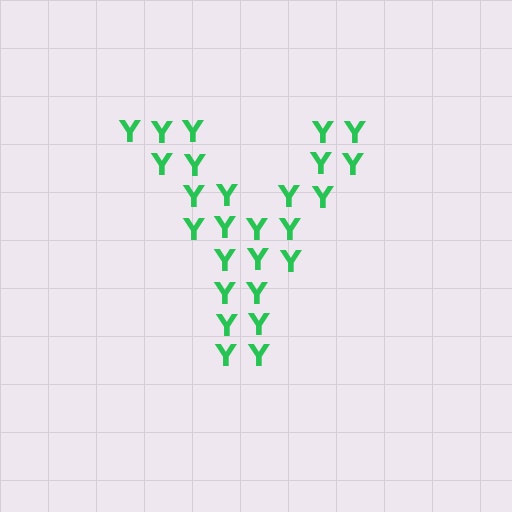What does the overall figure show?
The overall figure shows the letter Y.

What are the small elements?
The small elements are letter Y's.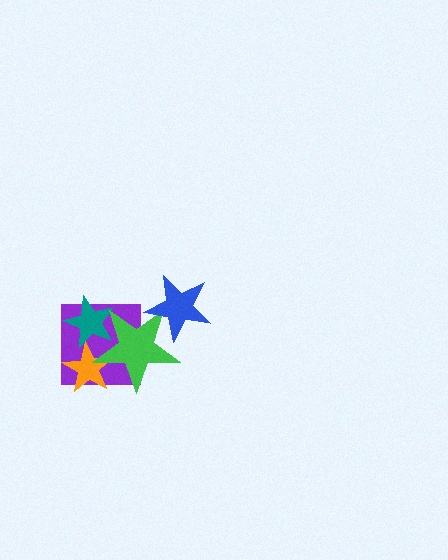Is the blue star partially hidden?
No, no other shape covers it.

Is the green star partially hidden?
Yes, it is partially covered by another shape.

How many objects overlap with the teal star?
3 objects overlap with the teal star.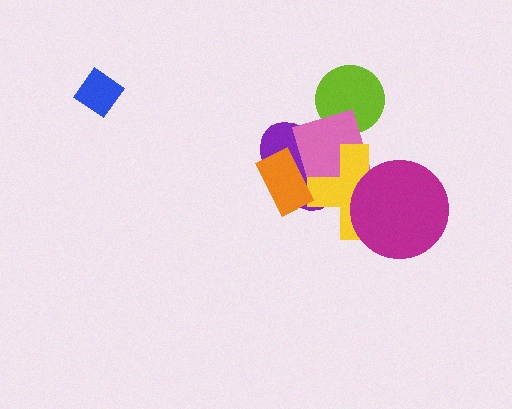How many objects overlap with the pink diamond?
4 objects overlap with the pink diamond.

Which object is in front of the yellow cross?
The magenta circle is in front of the yellow cross.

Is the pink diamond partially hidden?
Yes, it is partially covered by another shape.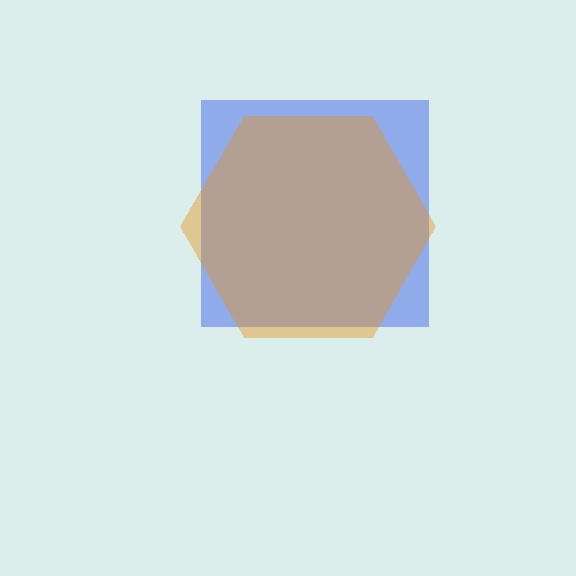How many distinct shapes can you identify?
There are 2 distinct shapes: a blue square, an orange hexagon.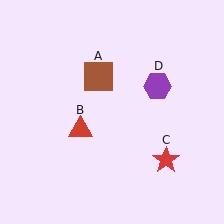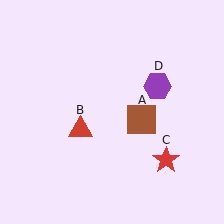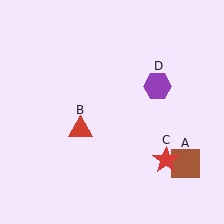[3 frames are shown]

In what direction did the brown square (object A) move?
The brown square (object A) moved down and to the right.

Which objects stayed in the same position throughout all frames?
Red triangle (object B) and red star (object C) and purple hexagon (object D) remained stationary.